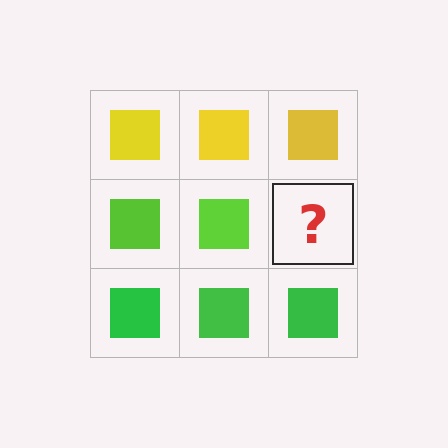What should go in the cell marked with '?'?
The missing cell should contain a lime square.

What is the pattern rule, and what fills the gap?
The rule is that each row has a consistent color. The gap should be filled with a lime square.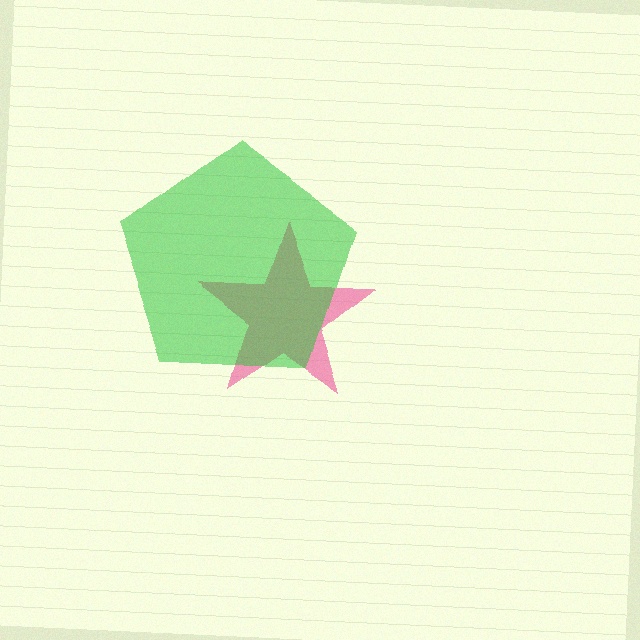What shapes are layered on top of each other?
The layered shapes are: a pink star, a green pentagon.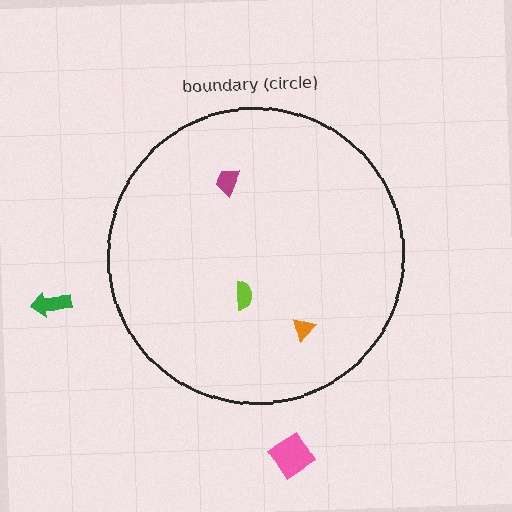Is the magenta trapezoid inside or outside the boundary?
Inside.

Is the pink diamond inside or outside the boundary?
Outside.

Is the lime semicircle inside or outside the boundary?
Inside.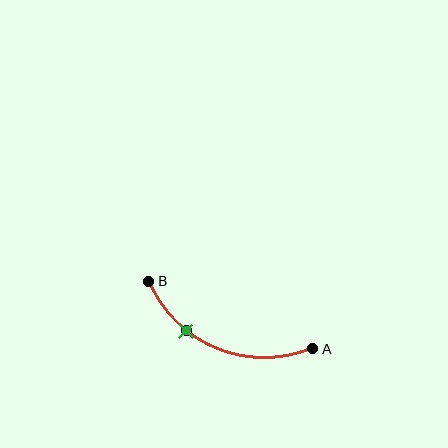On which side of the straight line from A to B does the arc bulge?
The arc bulges below the straight line connecting A and B.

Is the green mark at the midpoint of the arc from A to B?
No. The green mark lies on the arc but is closer to endpoint B. The arc midpoint would be at the point on the curve equidistant along the arc from both A and B.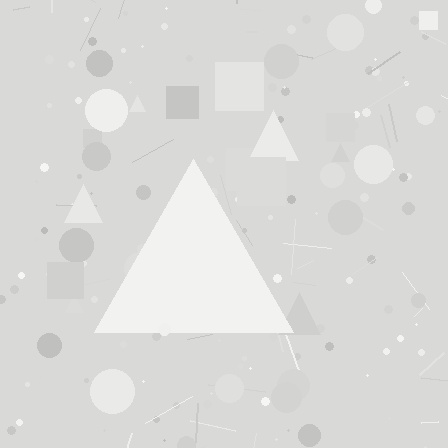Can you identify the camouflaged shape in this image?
The camouflaged shape is a triangle.